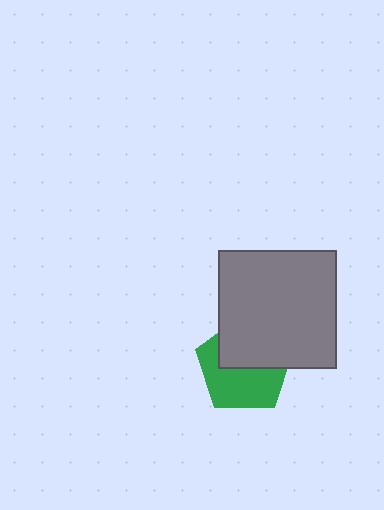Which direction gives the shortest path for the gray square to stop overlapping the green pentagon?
Moving up gives the shortest separation.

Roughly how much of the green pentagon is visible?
About half of it is visible (roughly 52%).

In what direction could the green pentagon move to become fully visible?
The green pentagon could move down. That would shift it out from behind the gray square entirely.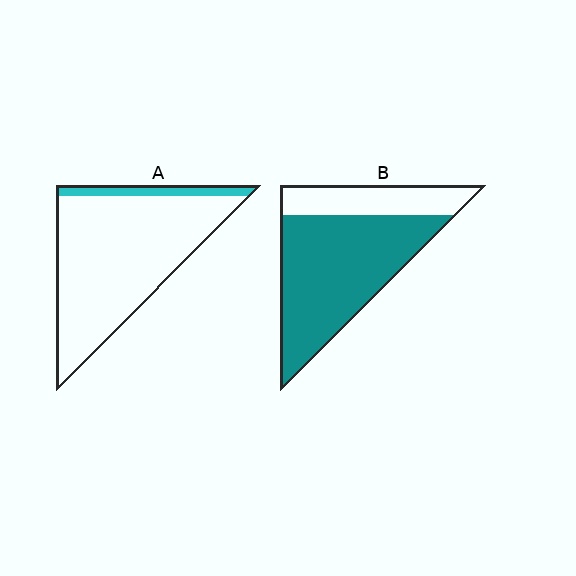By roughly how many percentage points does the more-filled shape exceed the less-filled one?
By roughly 65 percentage points (B over A).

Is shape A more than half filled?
No.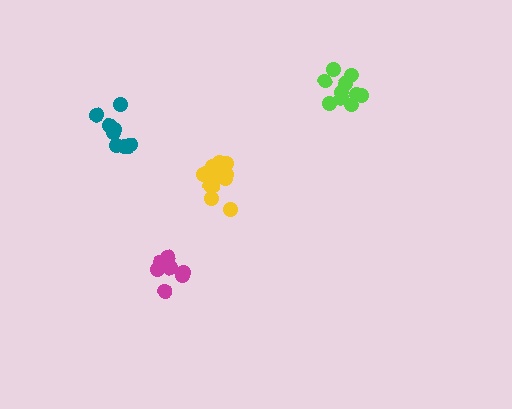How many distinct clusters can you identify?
There are 4 distinct clusters.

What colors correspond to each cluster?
The clusters are colored: magenta, lime, yellow, teal.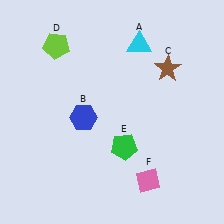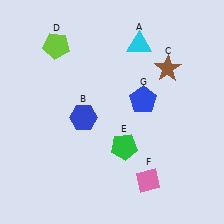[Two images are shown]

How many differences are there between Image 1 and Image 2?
There is 1 difference between the two images.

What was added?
A blue pentagon (G) was added in Image 2.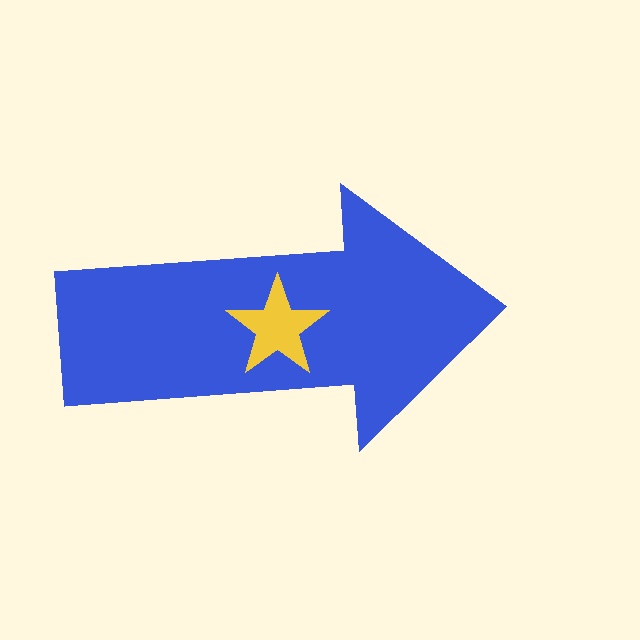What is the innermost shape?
The yellow star.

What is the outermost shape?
The blue arrow.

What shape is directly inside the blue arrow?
The yellow star.